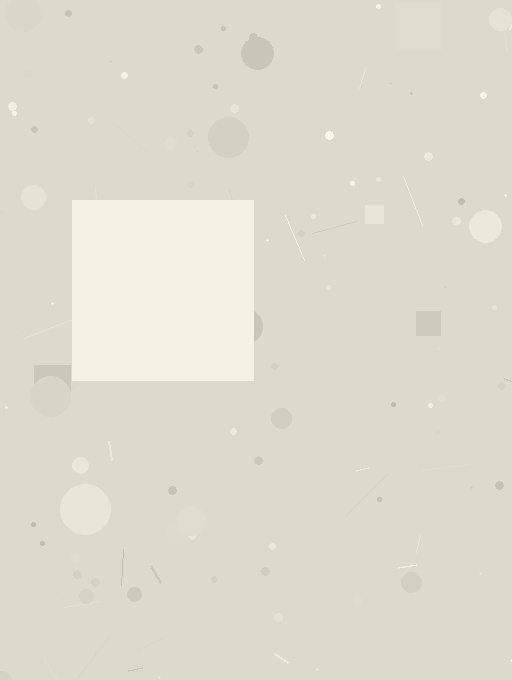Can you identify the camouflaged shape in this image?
The camouflaged shape is a square.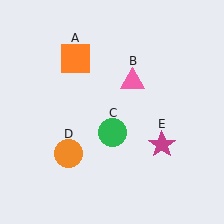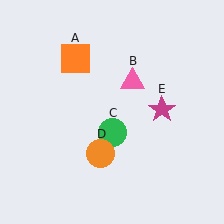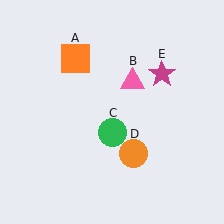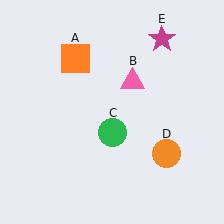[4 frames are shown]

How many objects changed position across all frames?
2 objects changed position: orange circle (object D), magenta star (object E).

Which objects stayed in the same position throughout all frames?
Orange square (object A) and pink triangle (object B) and green circle (object C) remained stationary.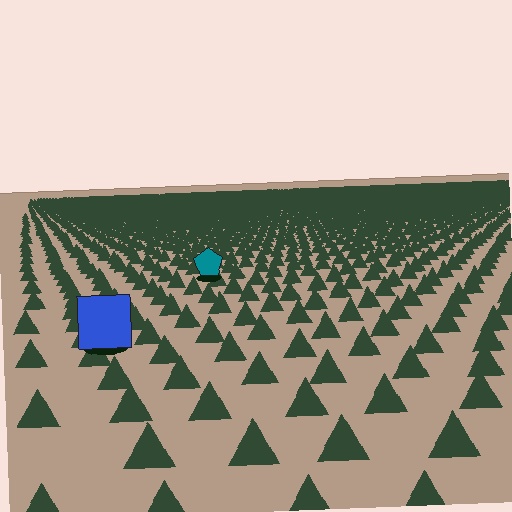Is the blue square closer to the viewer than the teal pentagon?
Yes. The blue square is closer — you can tell from the texture gradient: the ground texture is coarser near it.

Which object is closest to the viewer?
The blue square is closest. The texture marks near it are larger and more spread out.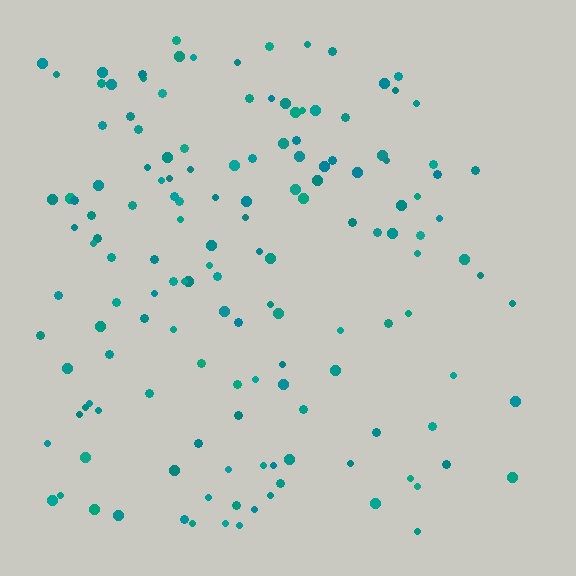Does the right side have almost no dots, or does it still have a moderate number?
Still a moderate number, just noticeably fewer than the left.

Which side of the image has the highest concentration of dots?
The left.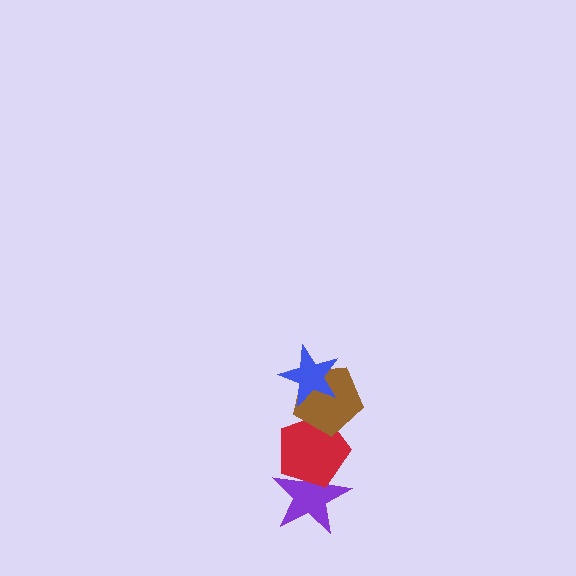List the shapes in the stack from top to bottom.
From top to bottom: the blue star, the brown pentagon, the red pentagon, the purple star.